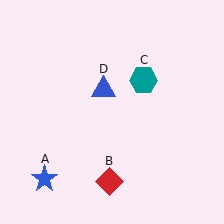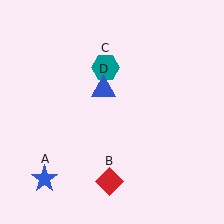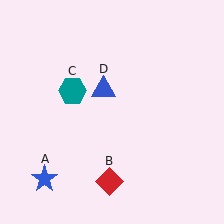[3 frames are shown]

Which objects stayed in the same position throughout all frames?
Blue star (object A) and red diamond (object B) and blue triangle (object D) remained stationary.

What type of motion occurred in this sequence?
The teal hexagon (object C) rotated counterclockwise around the center of the scene.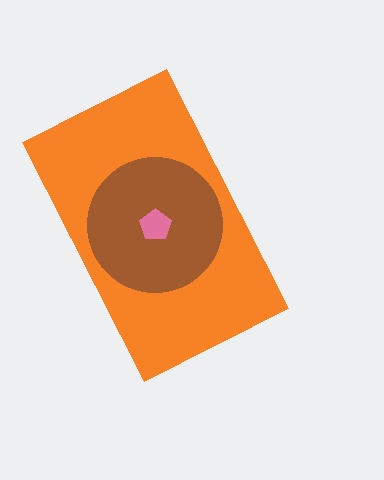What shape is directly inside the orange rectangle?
The brown circle.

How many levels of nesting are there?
3.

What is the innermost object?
The pink pentagon.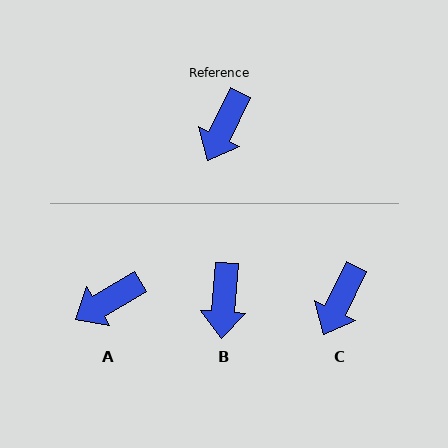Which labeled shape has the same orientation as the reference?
C.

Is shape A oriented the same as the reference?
No, it is off by about 33 degrees.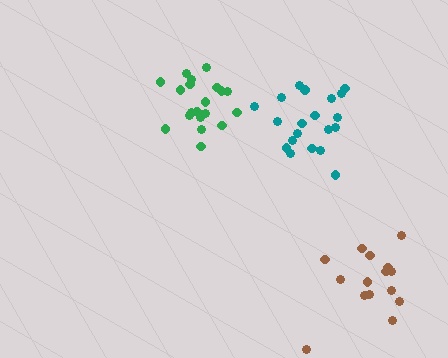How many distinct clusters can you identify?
There are 3 distinct clusters.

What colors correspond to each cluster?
The clusters are colored: green, teal, brown.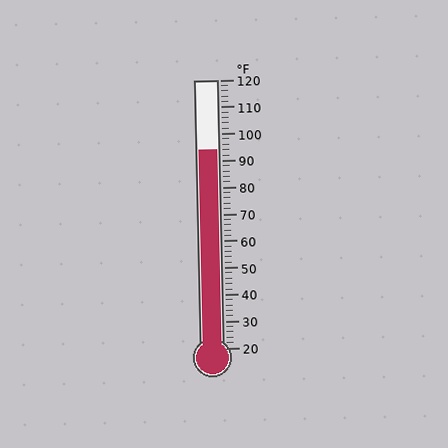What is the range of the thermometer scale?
The thermometer scale ranges from 20°F to 120°F.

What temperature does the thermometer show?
The thermometer shows approximately 94°F.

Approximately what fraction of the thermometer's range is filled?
The thermometer is filled to approximately 75% of its range.